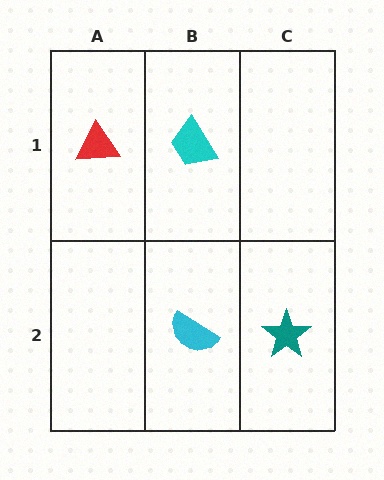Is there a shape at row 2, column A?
No, that cell is empty.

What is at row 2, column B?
A cyan semicircle.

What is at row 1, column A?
A red triangle.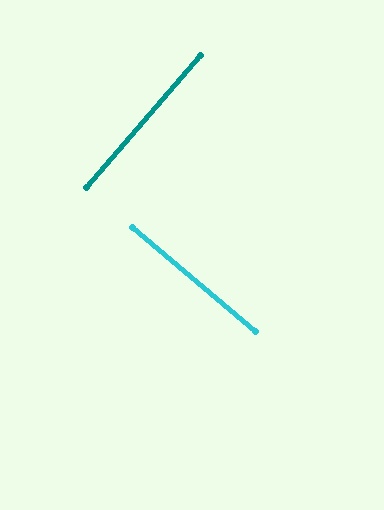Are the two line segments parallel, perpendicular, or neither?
Perpendicular — they meet at approximately 89°.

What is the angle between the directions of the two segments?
Approximately 89 degrees.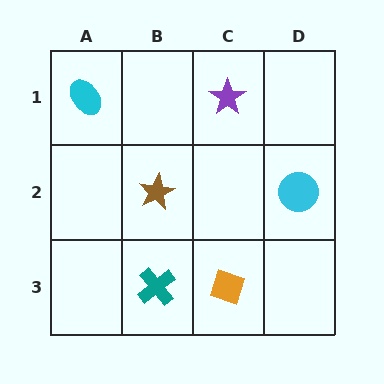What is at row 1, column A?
A cyan ellipse.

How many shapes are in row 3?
2 shapes.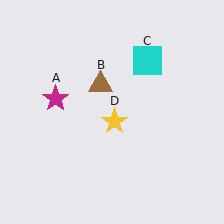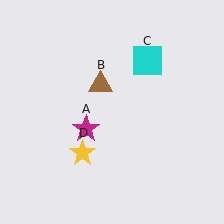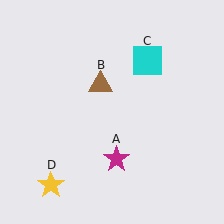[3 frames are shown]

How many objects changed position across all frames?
2 objects changed position: magenta star (object A), yellow star (object D).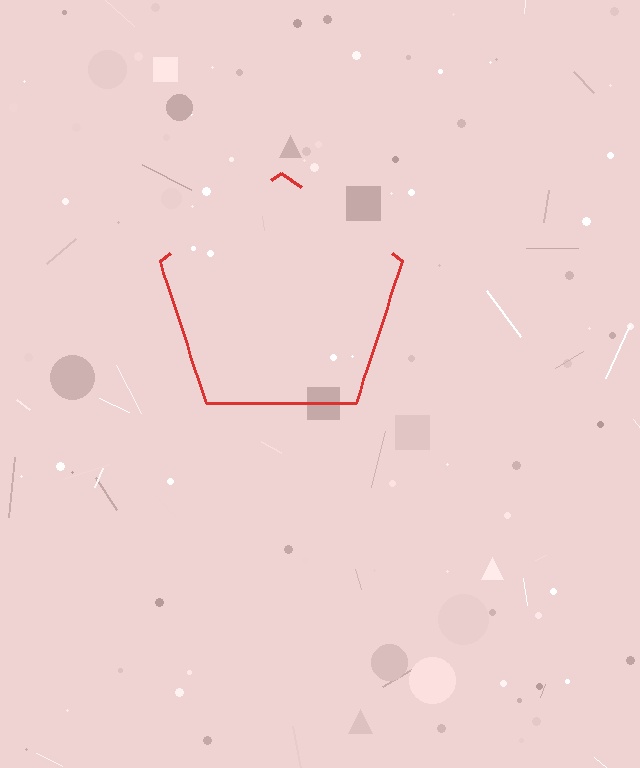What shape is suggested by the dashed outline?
The dashed outline suggests a pentagon.